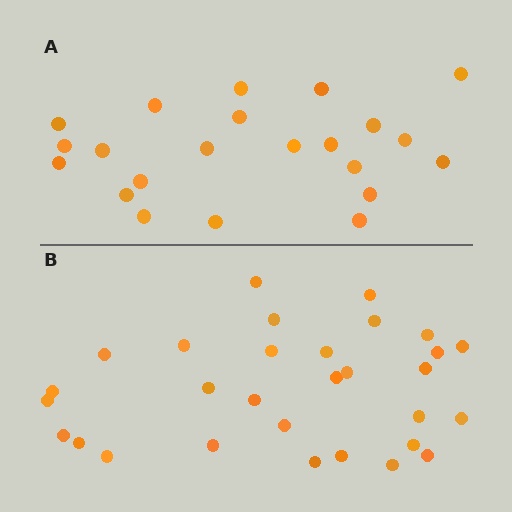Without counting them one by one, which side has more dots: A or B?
Region B (the bottom region) has more dots.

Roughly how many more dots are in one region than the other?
Region B has roughly 8 or so more dots than region A.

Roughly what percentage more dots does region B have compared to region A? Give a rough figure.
About 35% more.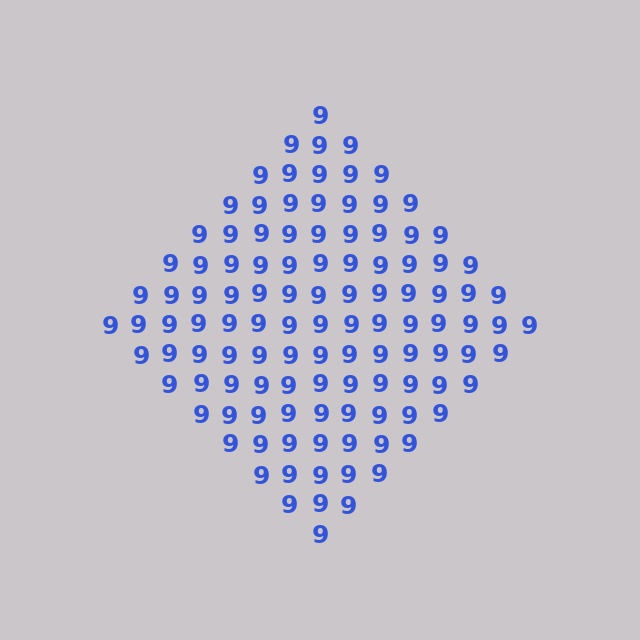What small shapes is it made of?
It is made of small digit 9's.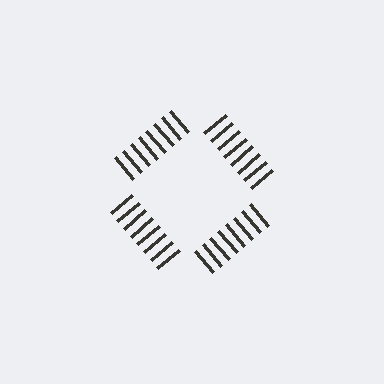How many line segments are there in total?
32 — 8 along each of the 4 edges.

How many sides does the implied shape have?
4 sides — the line-ends trace a square.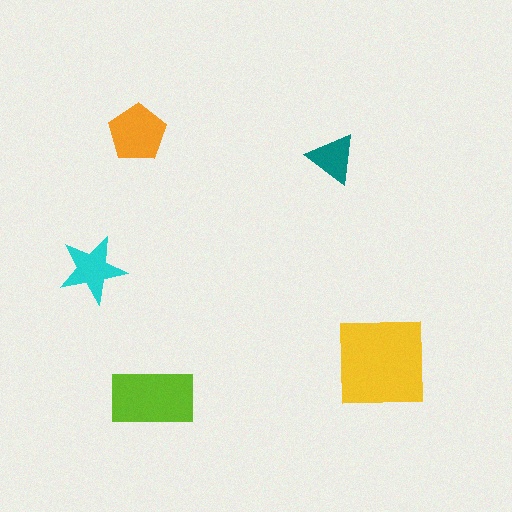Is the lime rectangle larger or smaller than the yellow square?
Smaller.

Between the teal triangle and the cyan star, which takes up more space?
The cyan star.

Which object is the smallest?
The teal triangle.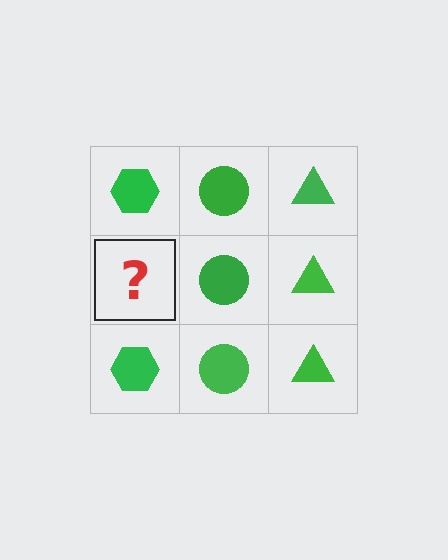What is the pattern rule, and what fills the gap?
The rule is that each column has a consistent shape. The gap should be filled with a green hexagon.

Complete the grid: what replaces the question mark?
The question mark should be replaced with a green hexagon.